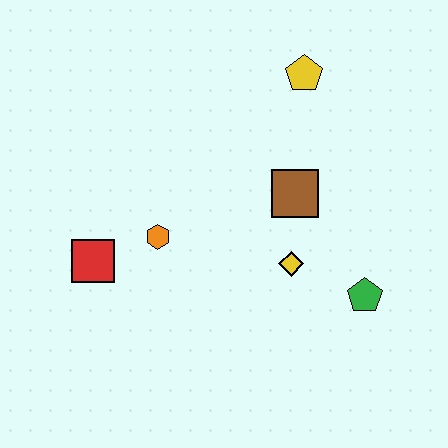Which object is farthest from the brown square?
The red square is farthest from the brown square.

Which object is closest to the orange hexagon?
The red square is closest to the orange hexagon.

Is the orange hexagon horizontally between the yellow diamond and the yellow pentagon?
No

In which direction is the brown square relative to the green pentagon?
The brown square is above the green pentagon.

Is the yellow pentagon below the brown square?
No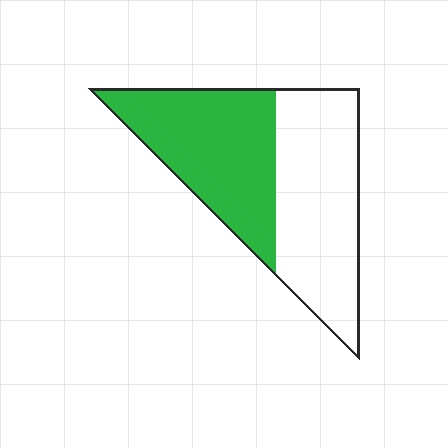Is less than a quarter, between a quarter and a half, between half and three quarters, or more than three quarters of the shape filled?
Between a quarter and a half.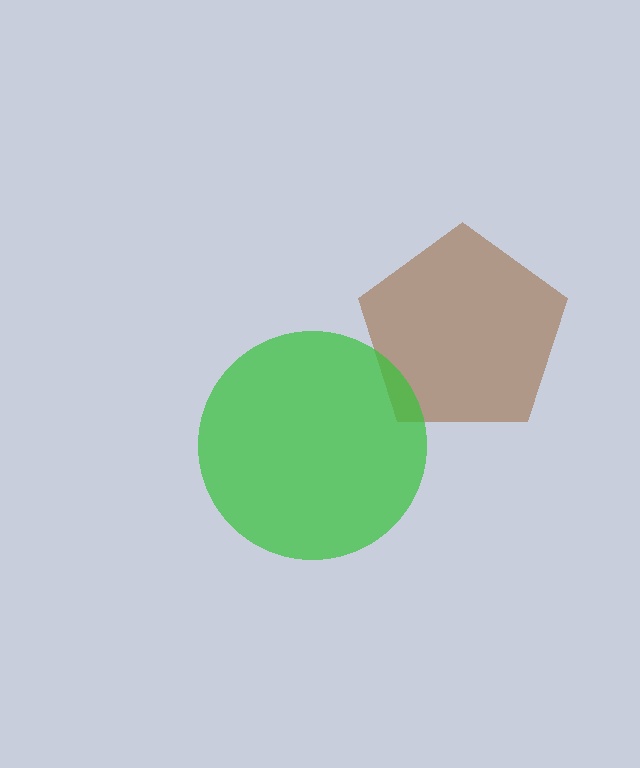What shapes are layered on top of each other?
The layered shapes are: a brown pentagon, a green circle.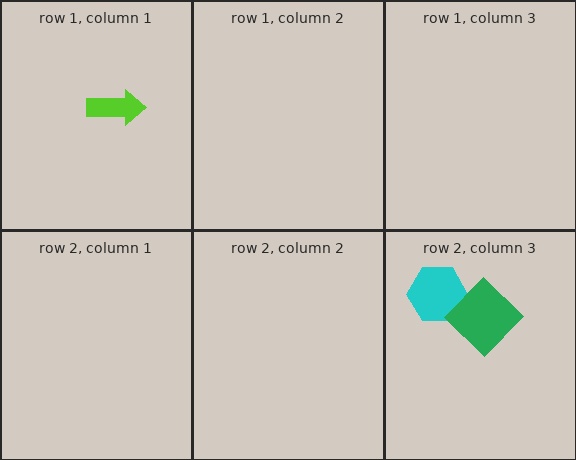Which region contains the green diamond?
The row 2, column 3 region.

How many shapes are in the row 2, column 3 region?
2.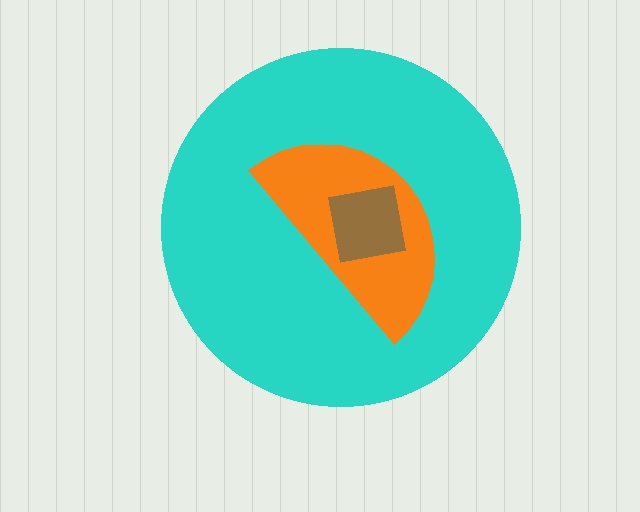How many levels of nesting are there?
3.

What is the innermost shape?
The brown square.